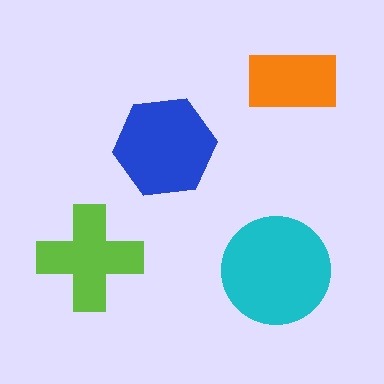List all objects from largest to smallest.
The cyan circle, the blue hexagon, the lime cross, the orange rectangle.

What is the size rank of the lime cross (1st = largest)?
3rd.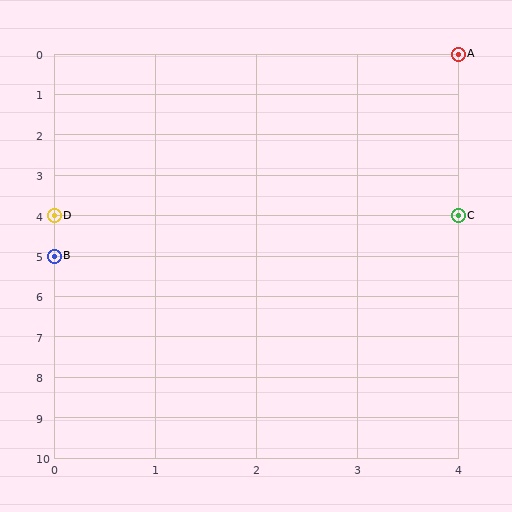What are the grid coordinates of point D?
Point D is at grid coordinates (0, 4).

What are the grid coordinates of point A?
Point A is at grid coordinates (4, 0).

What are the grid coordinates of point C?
Point C is at grid coordinates (4, 4).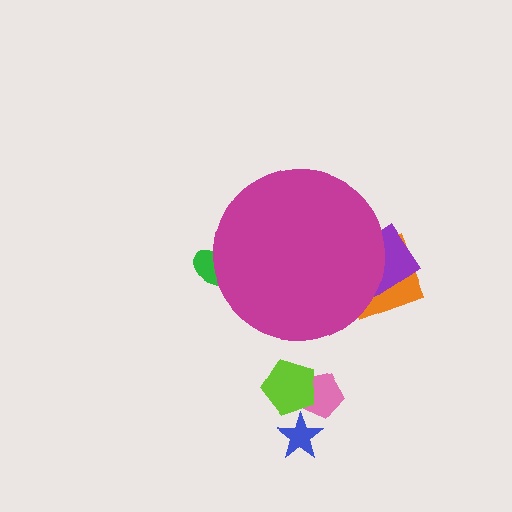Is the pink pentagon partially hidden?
No, the pink pentagon is fully visible.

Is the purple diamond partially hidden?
Yes, the purple diamond is partially hidden behind the magenta circle.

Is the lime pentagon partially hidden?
No, the lime pentagon is fully visible.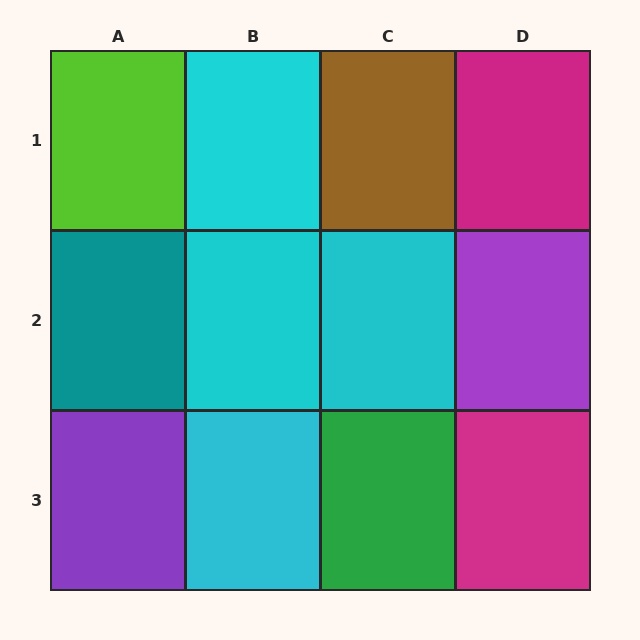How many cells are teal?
1 cell is teal.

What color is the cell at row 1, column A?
Lime.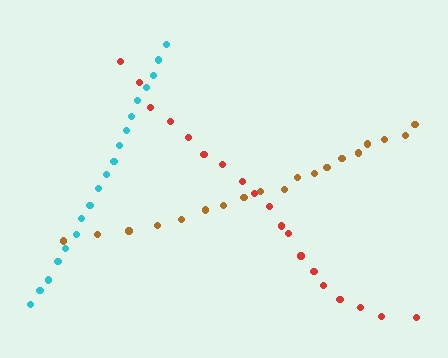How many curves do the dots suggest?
There are 3 distinct paths.